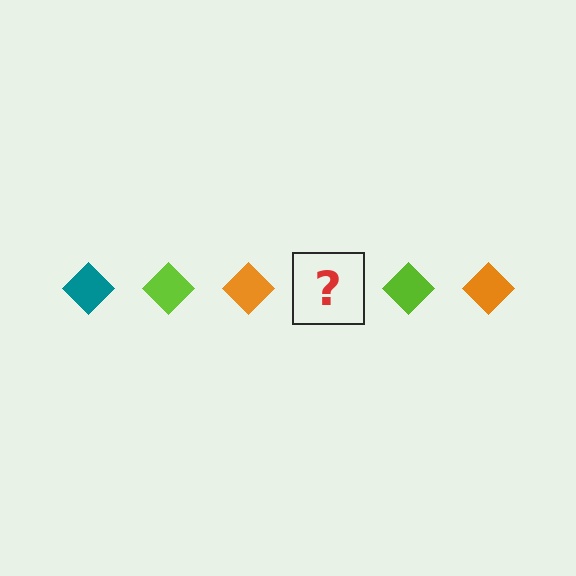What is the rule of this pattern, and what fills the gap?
The rule is that the pattern cycles through teal, lime, orange diamonds. The gap should be filled with a teal diamond.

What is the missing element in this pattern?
The missing element is a teal diamond.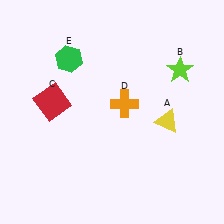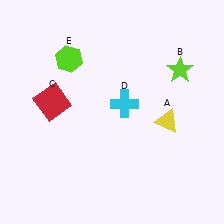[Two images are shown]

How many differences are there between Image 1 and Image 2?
There are 2 differences between the two images.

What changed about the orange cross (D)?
In Image 1, D is orange. In Image 2, it changed to cyan.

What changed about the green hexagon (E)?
In Image 1, E is green. In Image 2, it changed to lime.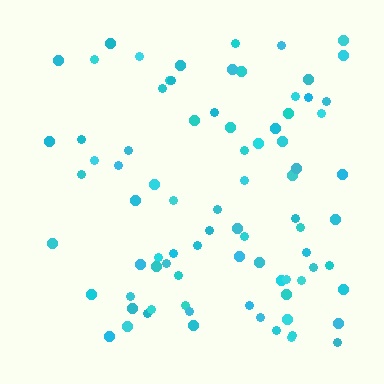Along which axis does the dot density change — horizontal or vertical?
Horizontal.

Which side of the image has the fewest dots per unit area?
The left.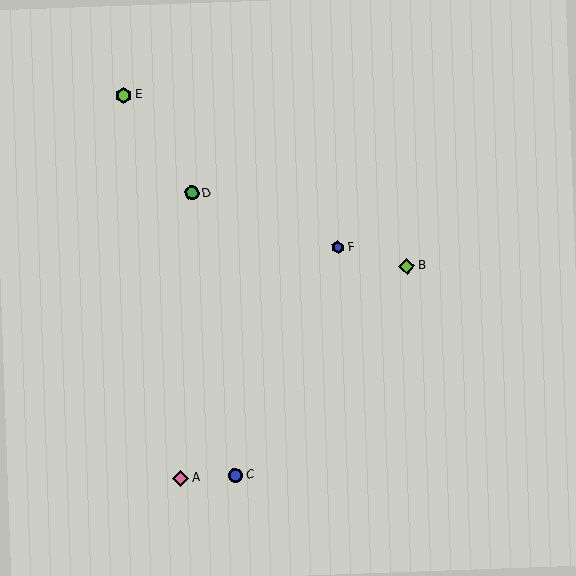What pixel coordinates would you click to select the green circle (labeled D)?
Click at (192, 193) to select the green circle D.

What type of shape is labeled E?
Shape E is a lime hexagon.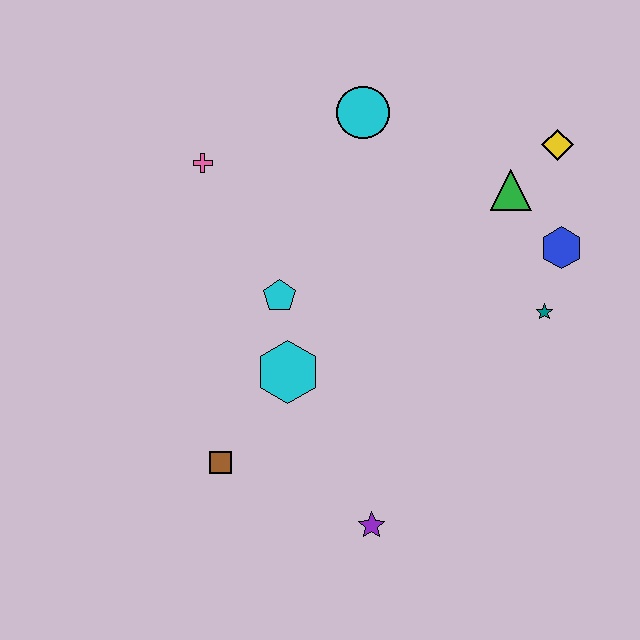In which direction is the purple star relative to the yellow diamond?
The purple star is below the yellow diamond.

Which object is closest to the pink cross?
The cyan pentagon is closest to the pink cross.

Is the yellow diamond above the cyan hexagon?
Yes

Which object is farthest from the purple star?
The yellow diamond is farthest from the purple star.